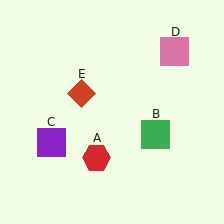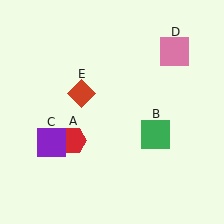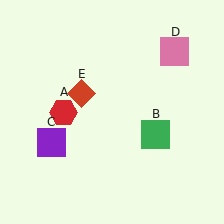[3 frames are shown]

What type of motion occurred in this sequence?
The red hexagon (object A) rotated clockwise around the center of the scene.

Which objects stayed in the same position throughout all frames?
Green square (object B) and purple square (object C) and pink square (object D) and red diamond (object E) remained stationary.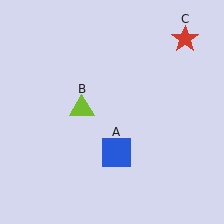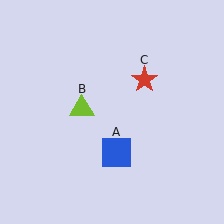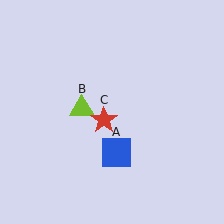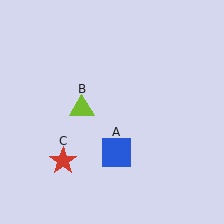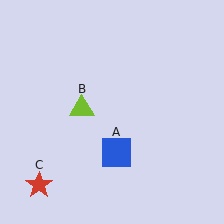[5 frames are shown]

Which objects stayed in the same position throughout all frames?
Blue square (object A) and lime triangle (object B) remained stationary.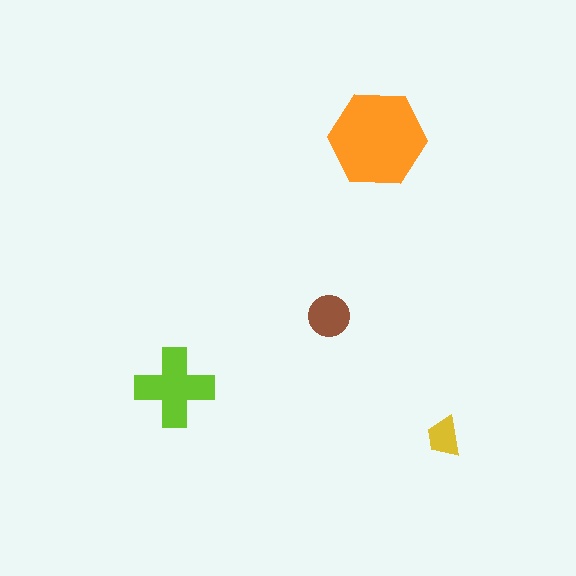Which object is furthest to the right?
The yellow trapezoid is rightmost.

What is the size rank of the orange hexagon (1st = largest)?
1st.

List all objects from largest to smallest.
The orange hexagon, the lime cross, the brown circle, the yellow trapezoid.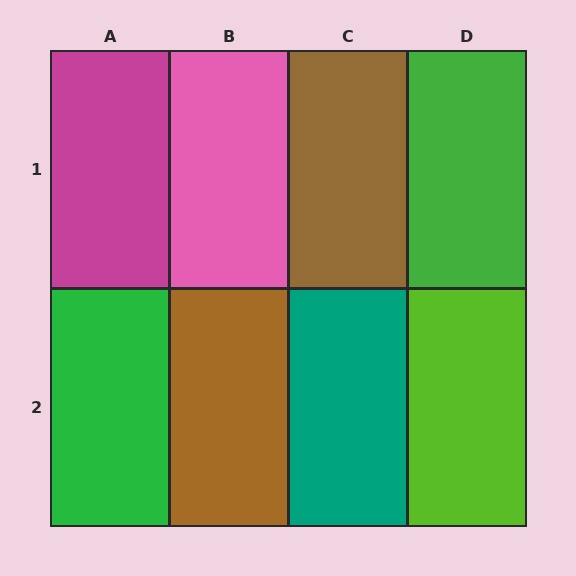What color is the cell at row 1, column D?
Green.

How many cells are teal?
1 cell is teal.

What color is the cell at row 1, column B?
Pink.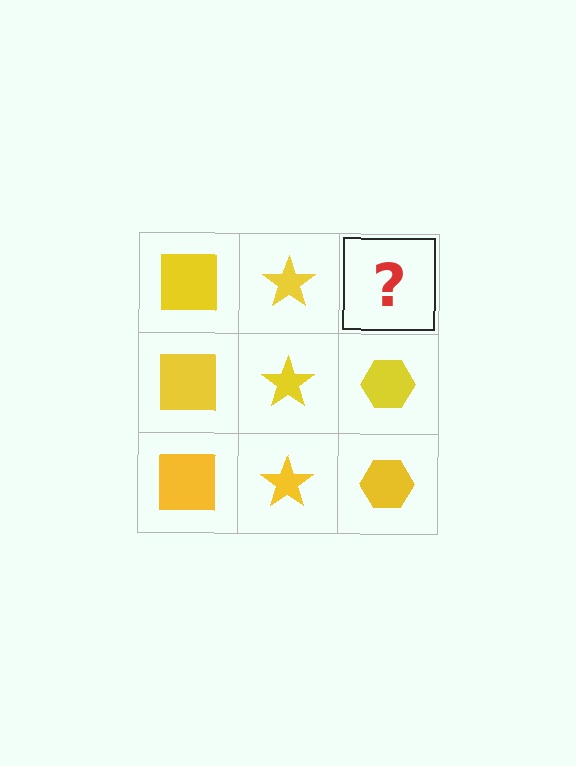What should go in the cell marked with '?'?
The missing cell should contain a yellow hexagon.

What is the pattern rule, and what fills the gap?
The rule is that each column has a consistent shape. The gap should be filled with a yellow hexagon.